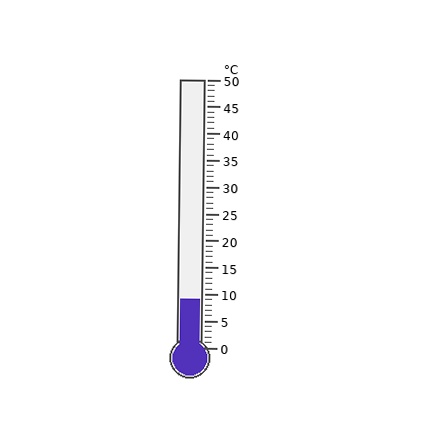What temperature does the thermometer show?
The thermometer shows approximately 9°C.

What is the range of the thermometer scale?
The thermometer scale ranges from 0°C to 50°C.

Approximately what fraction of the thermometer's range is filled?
The thermometer is filled to approximately 20% of its range.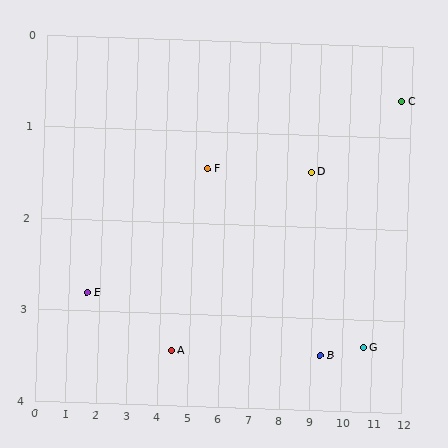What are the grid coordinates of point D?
Point D is at approximately (8.8, 1.4).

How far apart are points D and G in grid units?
Points D and G are about 2.7 grid units apart.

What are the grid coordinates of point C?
Point C is at approximately (11.7, 0.6).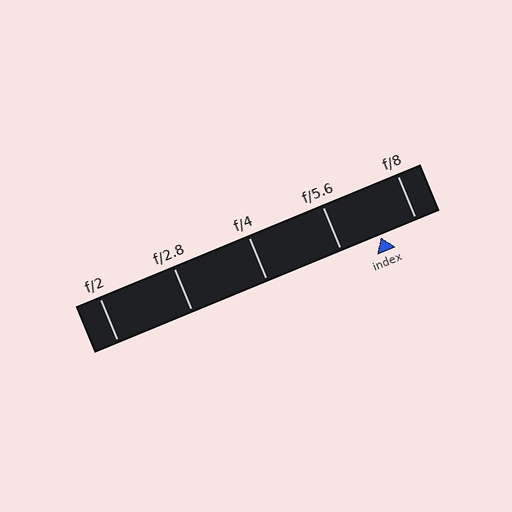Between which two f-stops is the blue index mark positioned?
The index mark is between f/5.6 and f/8.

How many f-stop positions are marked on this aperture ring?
There are 5 f-stop positions marked.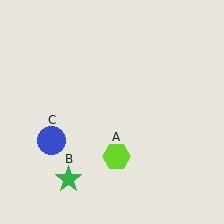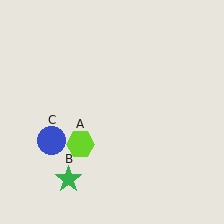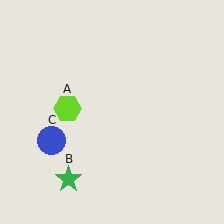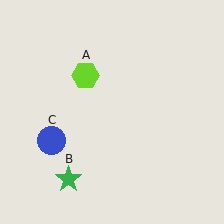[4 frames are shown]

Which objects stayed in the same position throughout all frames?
Green star (object B) and blue circle (object C) remained stationary.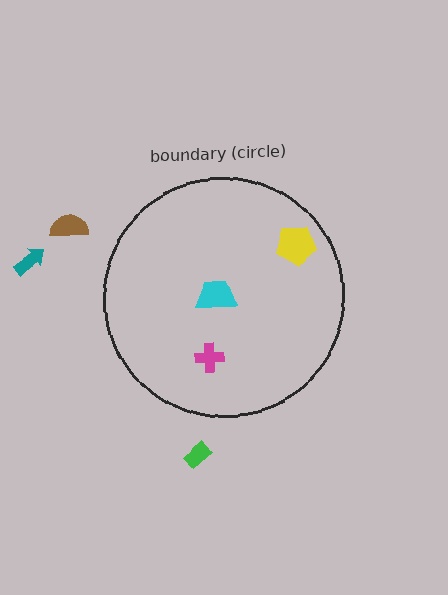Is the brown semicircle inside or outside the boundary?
Outside.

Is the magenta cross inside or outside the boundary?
Inside.